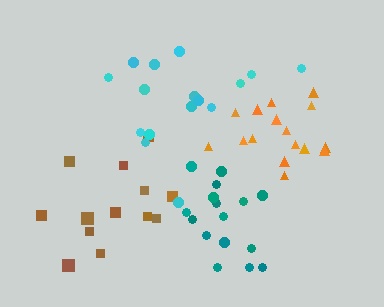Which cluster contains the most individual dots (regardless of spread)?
Teal (16).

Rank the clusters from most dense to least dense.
orange, teal, brown, cyan.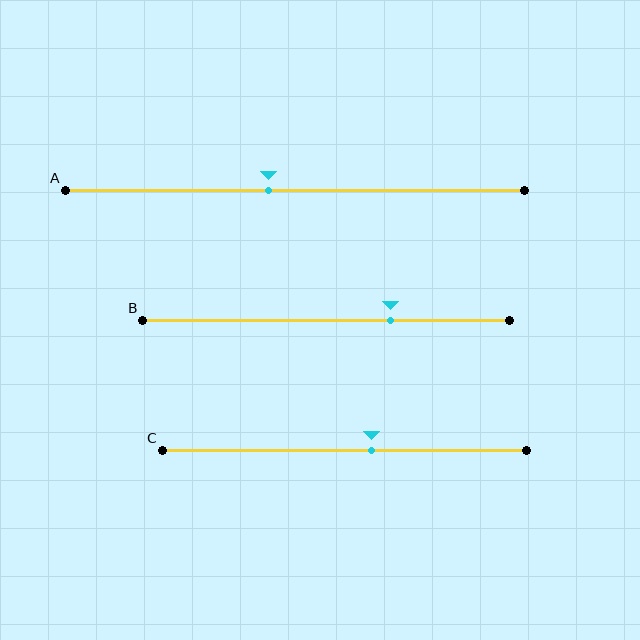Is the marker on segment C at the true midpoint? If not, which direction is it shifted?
No, the marker on segment C is shifted to the right by about 7% of the segment length.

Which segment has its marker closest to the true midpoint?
Segment A has its marker closest to the true midpoint.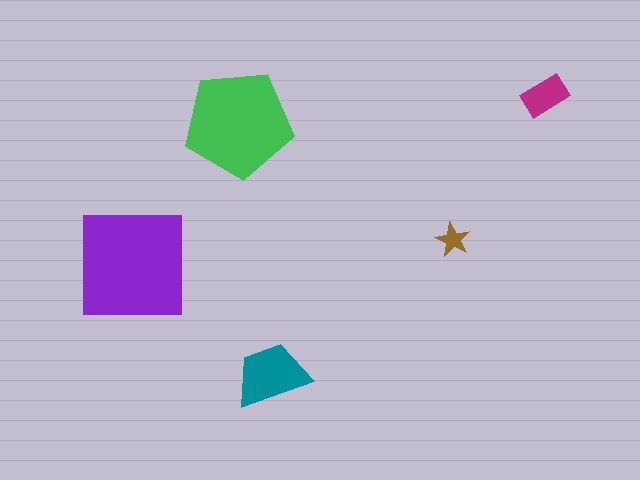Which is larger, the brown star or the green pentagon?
The green pentagon.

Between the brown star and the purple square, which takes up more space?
The purple square.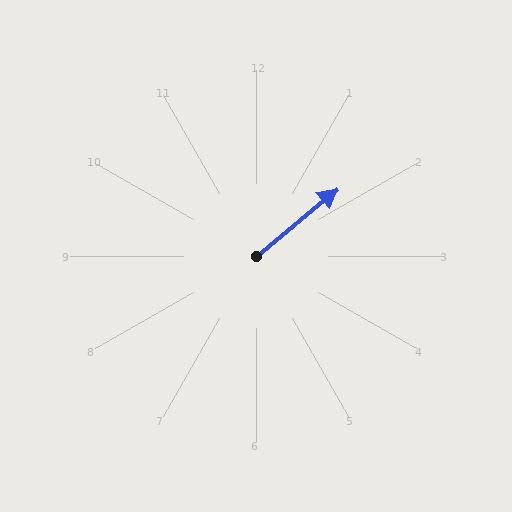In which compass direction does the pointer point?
Northeast.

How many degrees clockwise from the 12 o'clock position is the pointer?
Approximately 50 degrees.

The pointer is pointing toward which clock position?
Roughly 2 o'clock.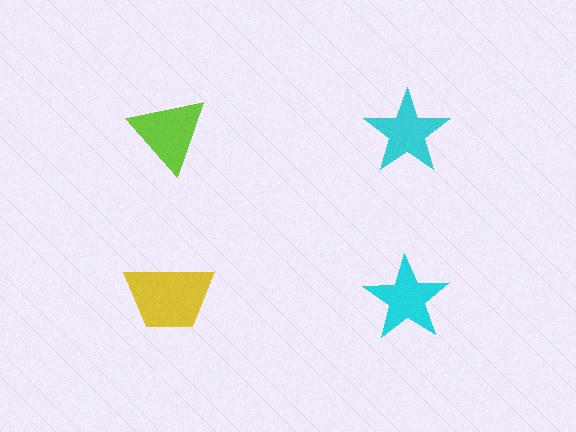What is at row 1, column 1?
A lime triangle.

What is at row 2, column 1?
A yellow trapezoid.